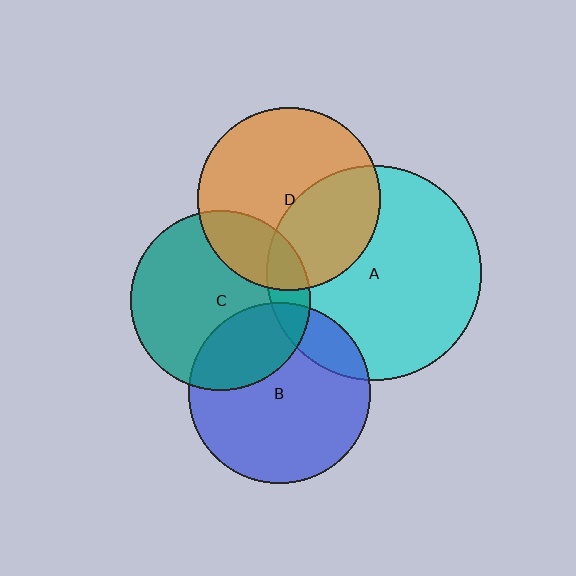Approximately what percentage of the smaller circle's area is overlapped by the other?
Approximately 15%.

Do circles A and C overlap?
Yes.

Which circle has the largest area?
Circle A (cyan).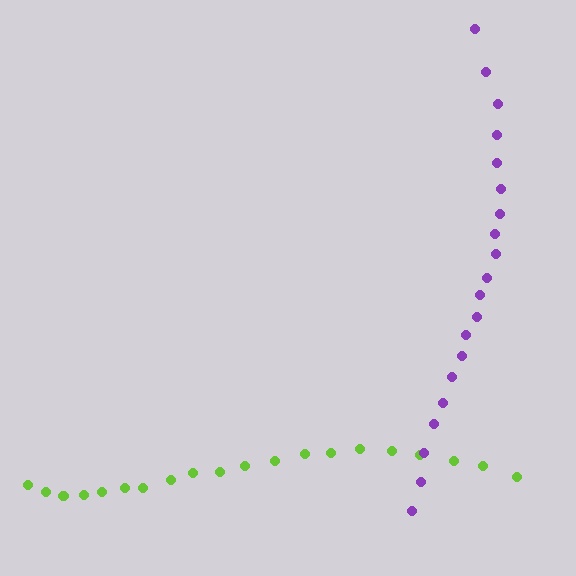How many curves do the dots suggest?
There are 2 distinct paths.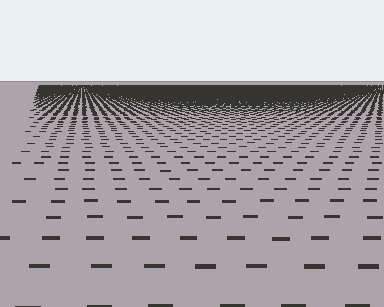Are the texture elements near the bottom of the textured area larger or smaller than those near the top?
Larger. Near the bottom, elements are closer to the viewer and appear at a bigger on-screen size.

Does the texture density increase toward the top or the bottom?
Density increases toward the top.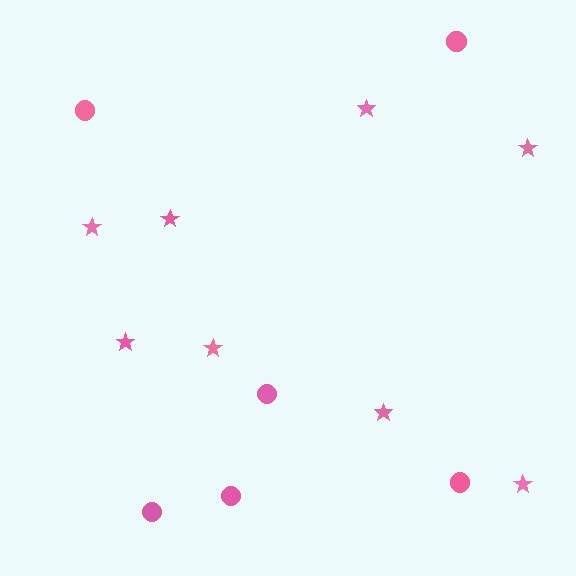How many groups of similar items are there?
There are 2 groups: one group of stars (8) and one group of circles (6).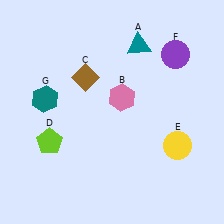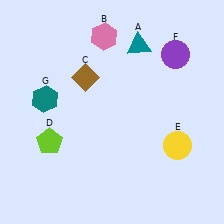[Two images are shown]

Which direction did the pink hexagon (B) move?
The pink hexagon (B) moved up.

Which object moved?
The pink hexagon (B) moved up.